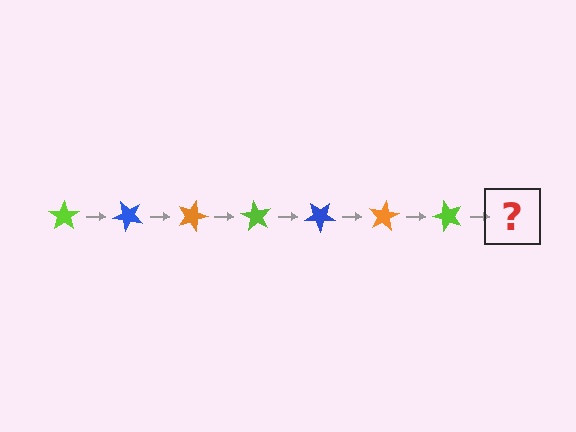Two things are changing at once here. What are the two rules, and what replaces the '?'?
The two rules are that it rotates 45 degrees each step and the color cycles through lime, blue, and orange. The '?' should be a blue star, rotated 315 degrees from the start.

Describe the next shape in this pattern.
It should be a blue star, rotated 315 degrees from the start.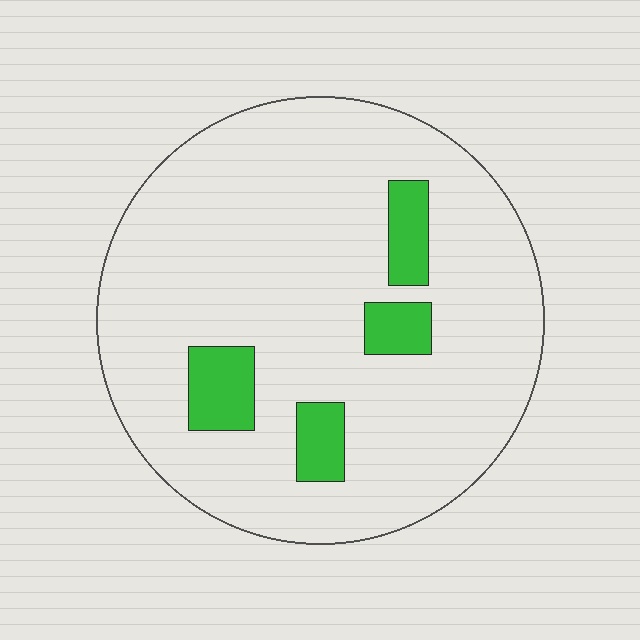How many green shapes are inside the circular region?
4.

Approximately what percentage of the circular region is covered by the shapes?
Approximately 10%.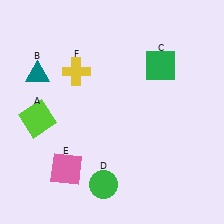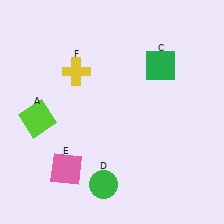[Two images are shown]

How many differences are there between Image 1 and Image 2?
There is 1 difference between the two images.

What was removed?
The teal triangle (B) was removed in Image 2.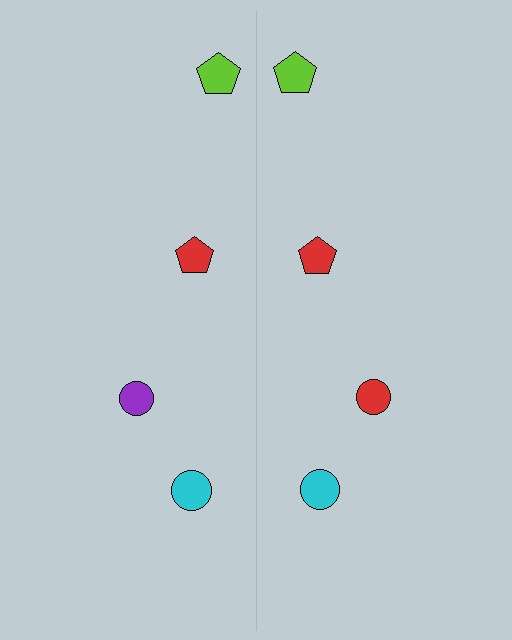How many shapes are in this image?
There are 8 shapes in this image.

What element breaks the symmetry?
The red circle on the right side breaks the symmetry — its mirror counterpart is purple.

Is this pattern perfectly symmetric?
No, the pattern is not perfectly symmetric. The red circle on the right side breaks the symmetry — its mirror counterpart is purple.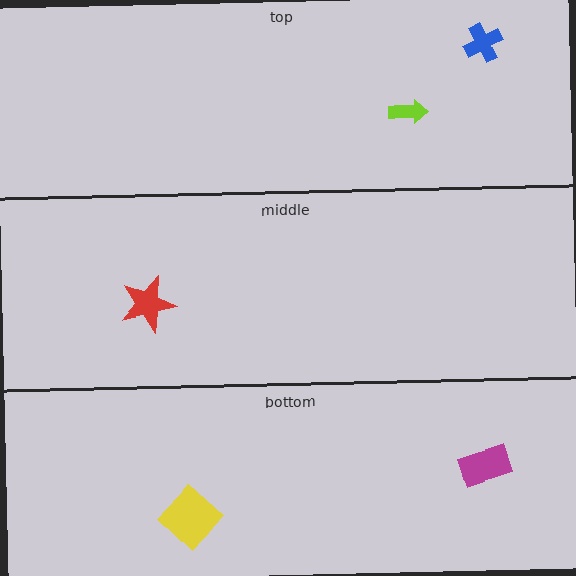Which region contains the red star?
The middle region.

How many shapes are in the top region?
2.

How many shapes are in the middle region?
1.